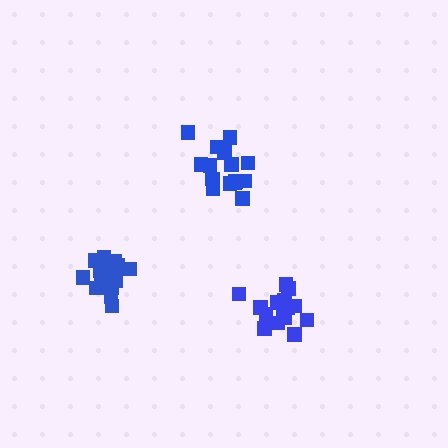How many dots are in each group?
Group 1: 15 dots, Group 2: 15 dots, Group 3: 17 dots (47 total).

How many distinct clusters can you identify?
There are 3 distinct clusters.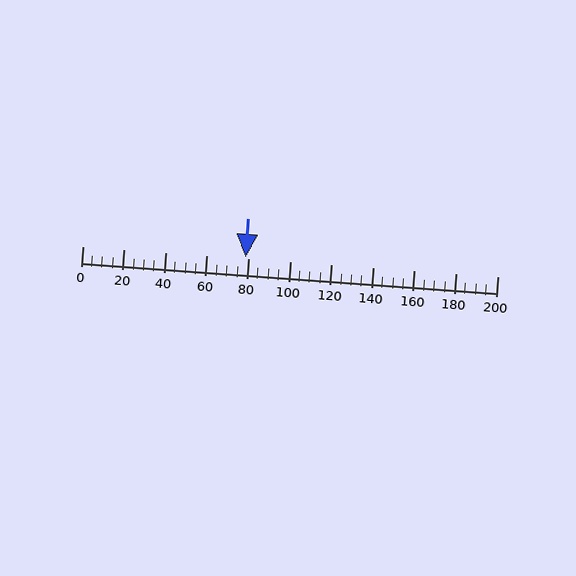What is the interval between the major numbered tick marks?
The major tick marks are spaced 20 units apart.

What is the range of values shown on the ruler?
The ruler shows values from 0 to 200.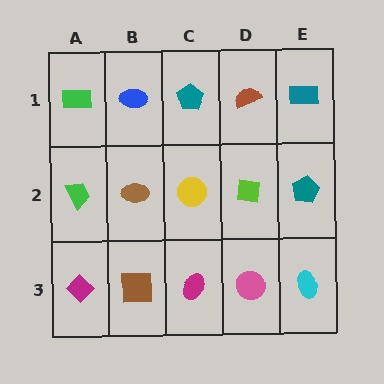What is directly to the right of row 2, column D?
A teal pentagon.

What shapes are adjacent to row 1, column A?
A green trapezoid (row 2, column A), a blue ellipse (row 1, column B).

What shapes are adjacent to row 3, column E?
A teal pentagon (row 2, column E), a pink circle (row 3, column D).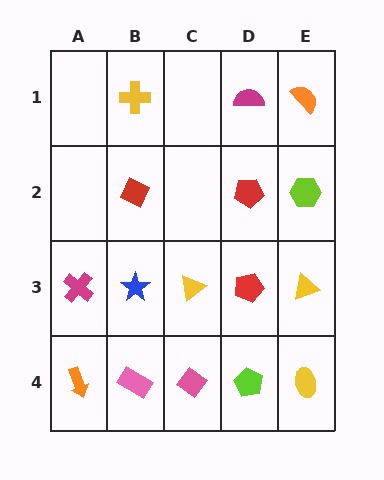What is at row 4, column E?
A yellow ellipse.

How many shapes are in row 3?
5 shapes.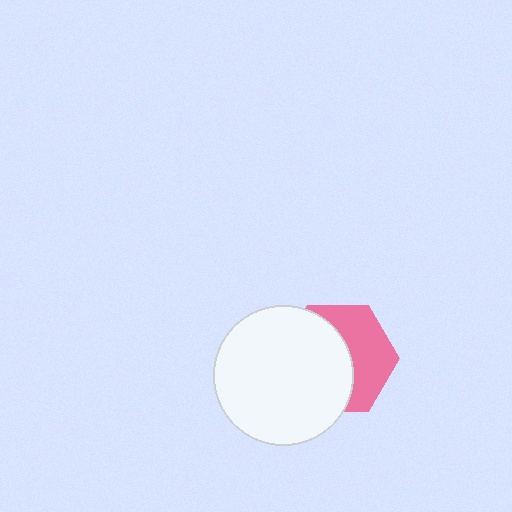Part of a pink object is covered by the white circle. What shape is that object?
It is a hexagon.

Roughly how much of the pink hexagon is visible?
A small part of it is visible (roughly 44%).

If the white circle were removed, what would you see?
You would see the complete pink hexagon.